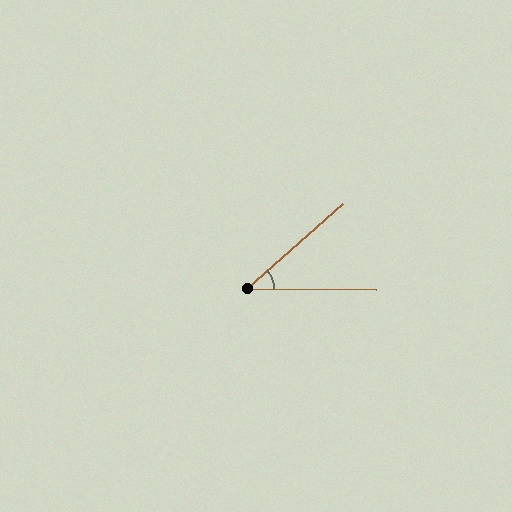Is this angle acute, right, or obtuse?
It is acute.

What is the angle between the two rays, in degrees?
Approximately 42 degrees.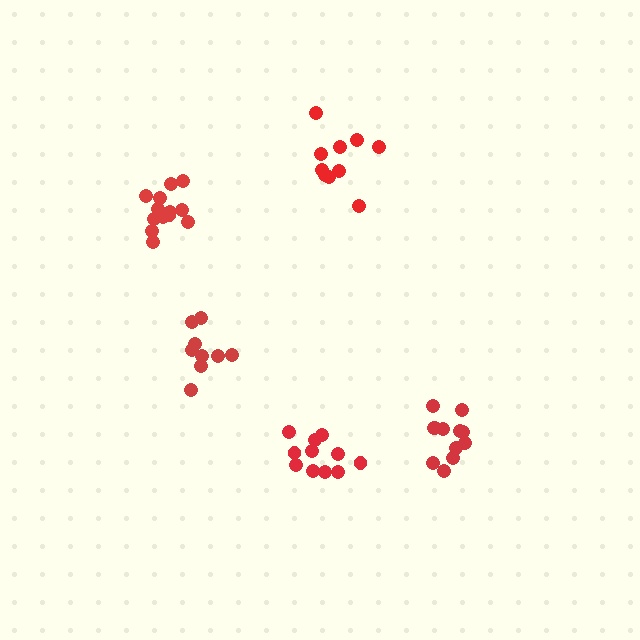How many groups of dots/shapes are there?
There are 5 groups.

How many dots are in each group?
Group 1: 10 dots, Group 2: 9 dots, Group 3: 11 dots, Group 4: 12 dots, Group 5: 13 dots (55 total).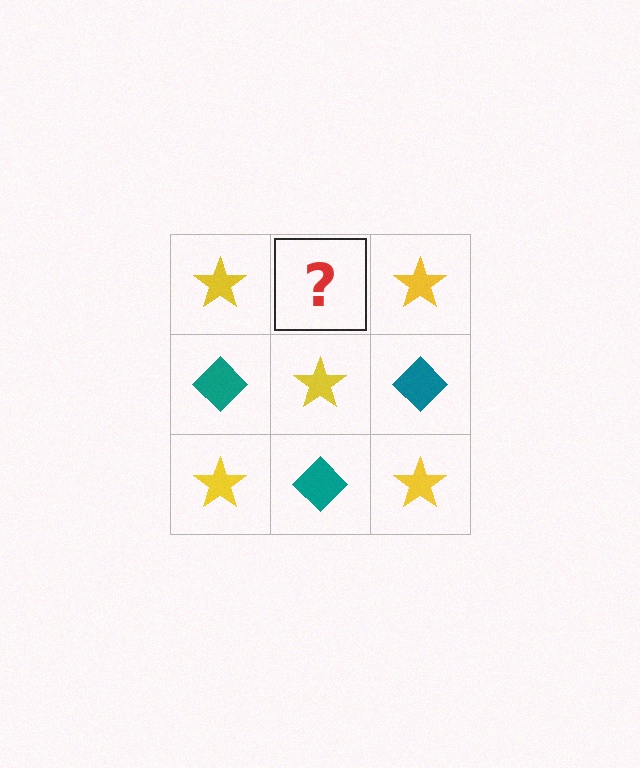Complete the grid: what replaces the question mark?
The question mark should be replaced with a teal diamond.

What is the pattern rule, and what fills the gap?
The rule is that it alternates yellow star and teal diamond in a checkerboard pattern. The gap should be filled with a teal diamond.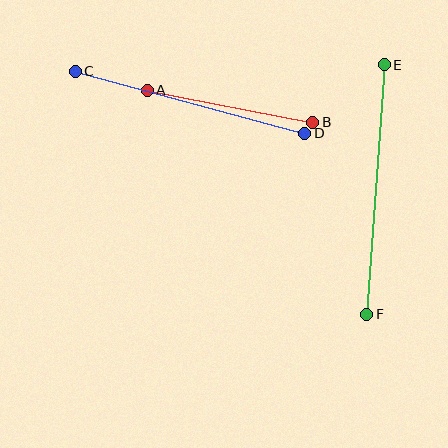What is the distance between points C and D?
The distance is approximately 237 pixels.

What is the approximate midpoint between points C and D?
The midpoint is at approximately (190, 102) pixels.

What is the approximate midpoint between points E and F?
The midpoint is at approximately (375, 189) pixels.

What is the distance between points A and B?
The distance is approximately 168 pixels.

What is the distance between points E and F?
The distance is approximately 250 pixels.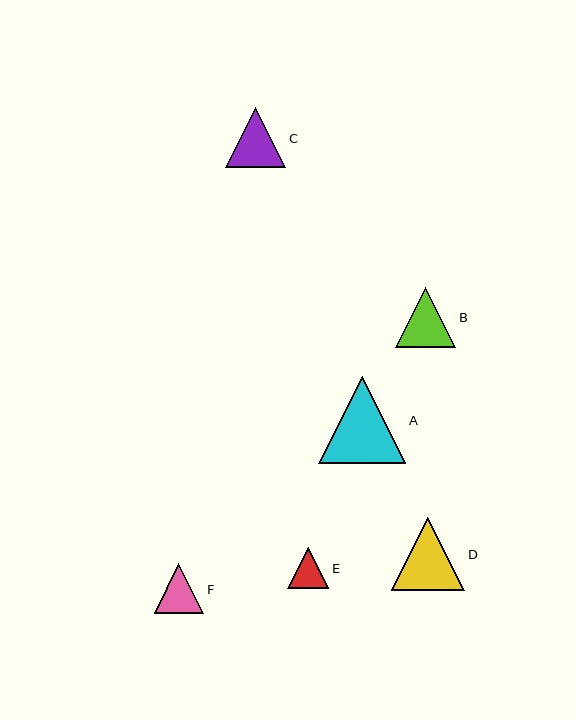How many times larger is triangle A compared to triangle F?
Triangle A is approximately 1.8 times the size of triangle F.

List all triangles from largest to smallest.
From largest to smallest: A, D, C, B, F, E.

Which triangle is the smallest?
Triangle E is the smallest with a size of approximately 41 pixels.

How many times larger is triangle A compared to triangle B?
Triangle A is approximately 1.5 times the size of triangle B.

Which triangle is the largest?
Triangle A is the largest with a size of approximately 87 pixels.